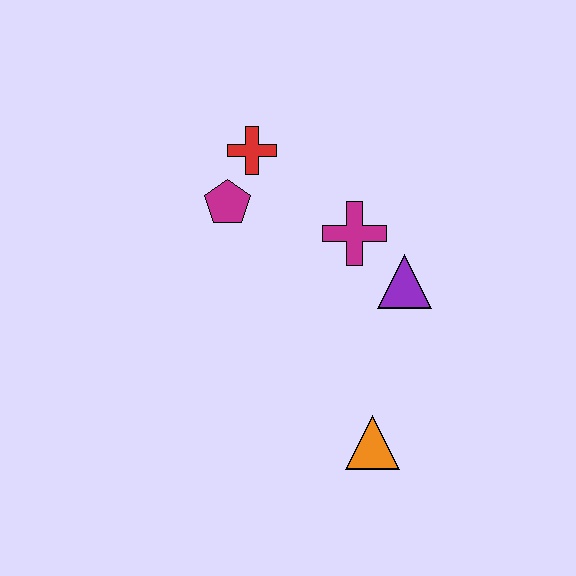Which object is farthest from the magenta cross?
The orange triangle is farthest from the magenta cross.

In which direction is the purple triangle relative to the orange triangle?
The purple triangle is above the orange triangle.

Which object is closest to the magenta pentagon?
The red cross is closest to the magenta pentagon.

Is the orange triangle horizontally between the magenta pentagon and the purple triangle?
Yes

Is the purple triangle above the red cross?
No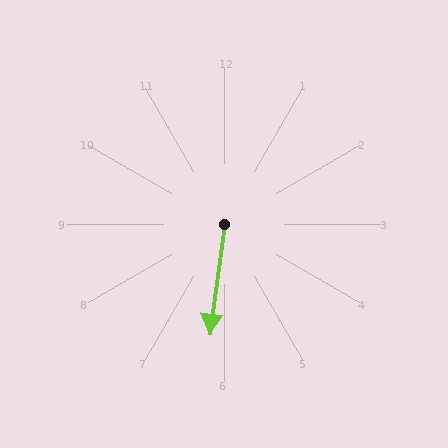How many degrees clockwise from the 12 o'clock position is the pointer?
Approximately 188 degrees.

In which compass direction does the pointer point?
South.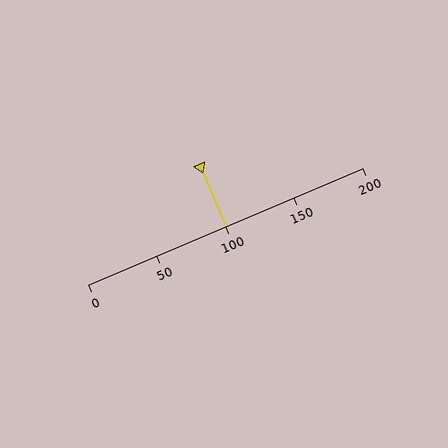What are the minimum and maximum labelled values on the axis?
The axis runs from 0 to 200.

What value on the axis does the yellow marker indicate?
The marker indicates approximately 100.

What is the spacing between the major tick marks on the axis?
The major ticks are spaced 50 apart.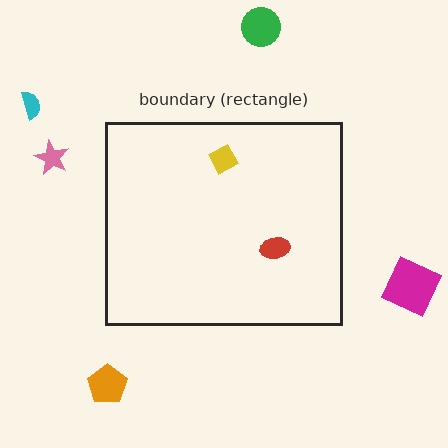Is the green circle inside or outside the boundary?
Outside.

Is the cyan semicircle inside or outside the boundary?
Outside.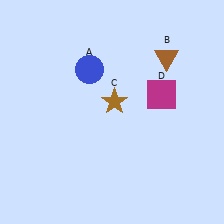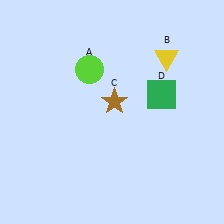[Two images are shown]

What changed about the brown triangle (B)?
In Image 1, B is brown. In Image 2, it changed to yellow.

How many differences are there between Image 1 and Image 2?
There are 3 differences between the two images.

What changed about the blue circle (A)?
In Image 1, A is blue. In Image 2, it changed to lime.